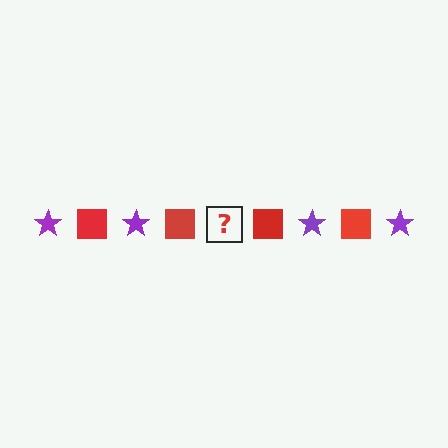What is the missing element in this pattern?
The missing element is a purple star.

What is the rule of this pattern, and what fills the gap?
The rule is that the pattern alternates between purple star and red square. The gap should be filled with a purple star.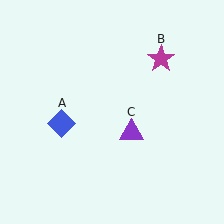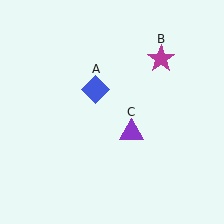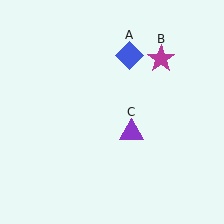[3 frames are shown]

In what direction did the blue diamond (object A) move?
The blue diamond (object A) moved up and to the right.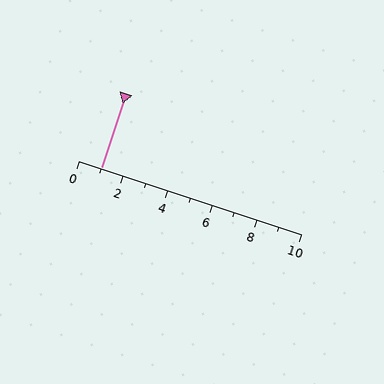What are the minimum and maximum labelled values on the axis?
The axis runs from 0 to 10.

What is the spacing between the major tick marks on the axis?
The major ticks are spaced 2 apart.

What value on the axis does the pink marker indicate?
The marker indicates approximately 1.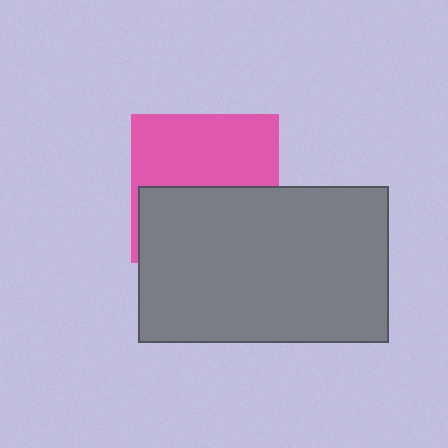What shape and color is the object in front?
The object in front is a gray rectangle.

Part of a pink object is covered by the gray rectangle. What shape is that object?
It is a square.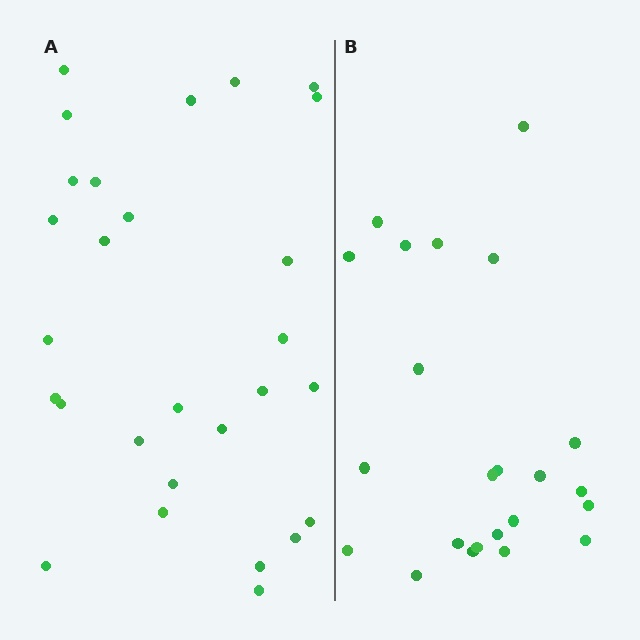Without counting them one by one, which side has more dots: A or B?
Region A (the left region) has more dots.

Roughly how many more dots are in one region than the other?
Region A has about 5 more dots than region B.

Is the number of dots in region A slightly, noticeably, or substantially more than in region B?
Region A has only slightly more — the two regions are fairly close. The ratio is roughly 1.2 to 1.